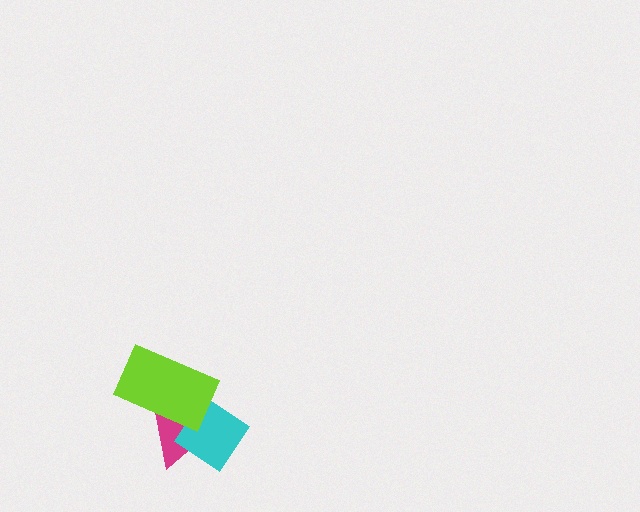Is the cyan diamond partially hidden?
Yes, it is partially covered by another shape.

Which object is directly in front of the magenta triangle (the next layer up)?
The cyan diamond is directly in front of the magenta triangle.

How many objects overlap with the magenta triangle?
2 objects overlap with the magenta triangle.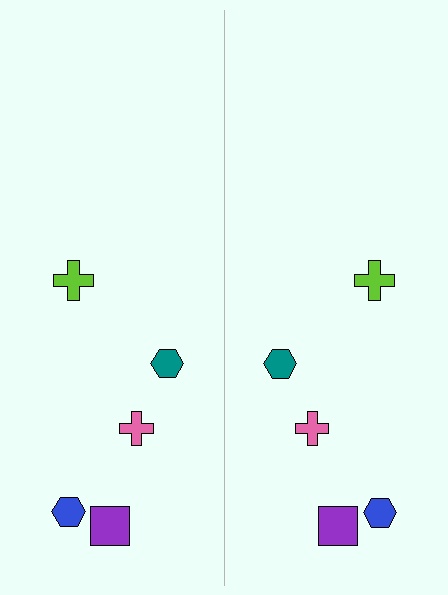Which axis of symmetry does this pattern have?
The pattern has a vertical axis of symmetry running through the center of the image.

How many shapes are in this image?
There are 10 shapes in this image.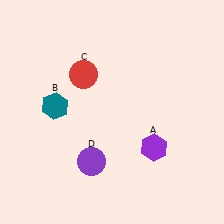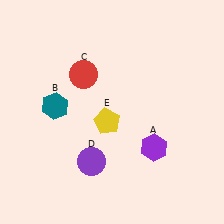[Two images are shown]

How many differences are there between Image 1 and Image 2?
There is 1 difference between the two images.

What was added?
A yellow pentagon (E) was added in Image 2.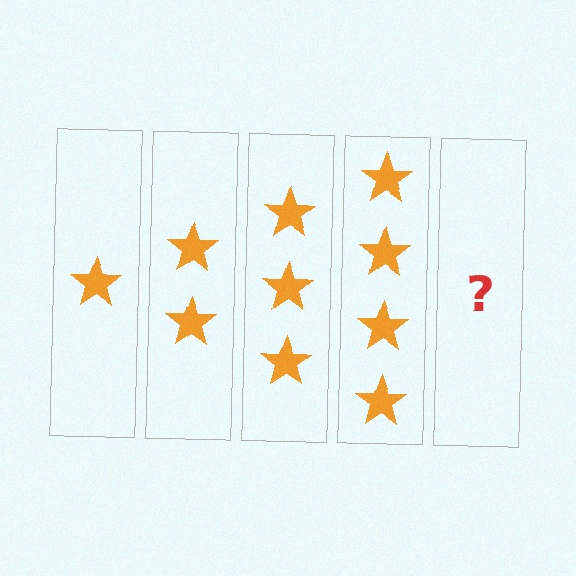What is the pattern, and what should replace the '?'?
The pattern is that each step adds one more star. The '?' should be 5 stars.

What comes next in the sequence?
The next element should be 5 stars.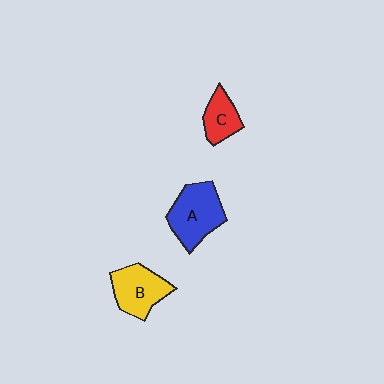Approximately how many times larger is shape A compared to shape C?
Approximately 1.8 times.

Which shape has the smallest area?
Shape C (red).